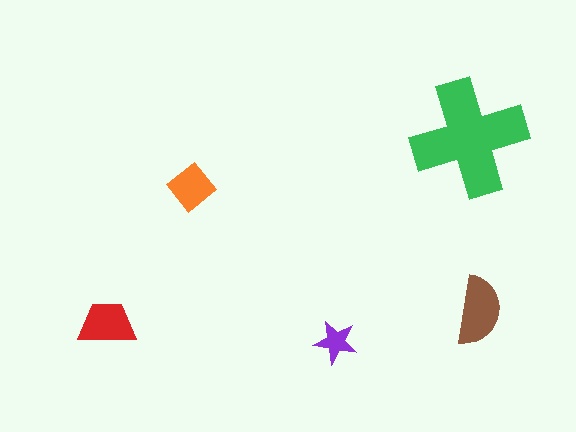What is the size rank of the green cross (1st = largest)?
1st.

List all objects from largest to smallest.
The green cross, the brown semicircle, the red trapezoid, the orange diamond, the purple star.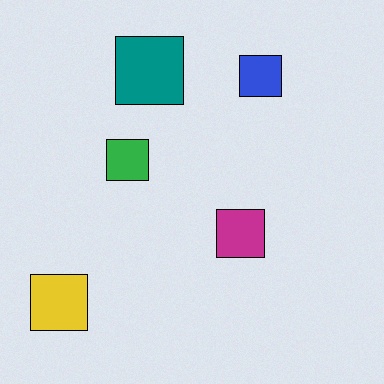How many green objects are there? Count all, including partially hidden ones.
There is 1 green object.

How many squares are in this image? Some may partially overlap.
There are 5 squares.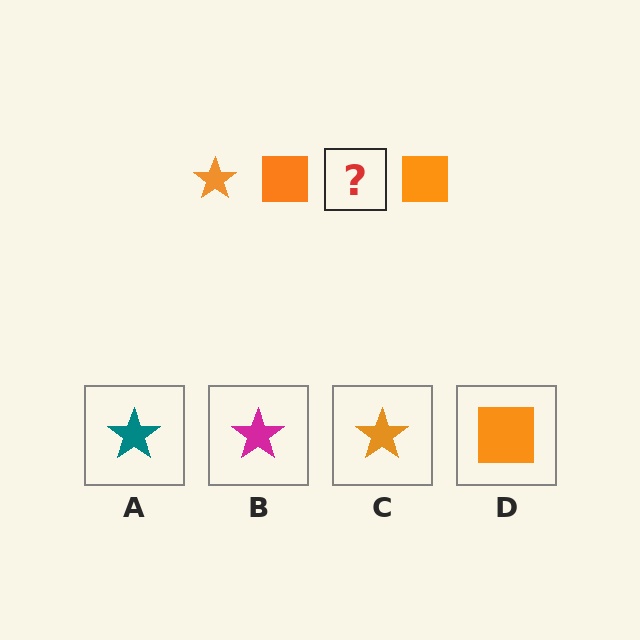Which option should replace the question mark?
Option C.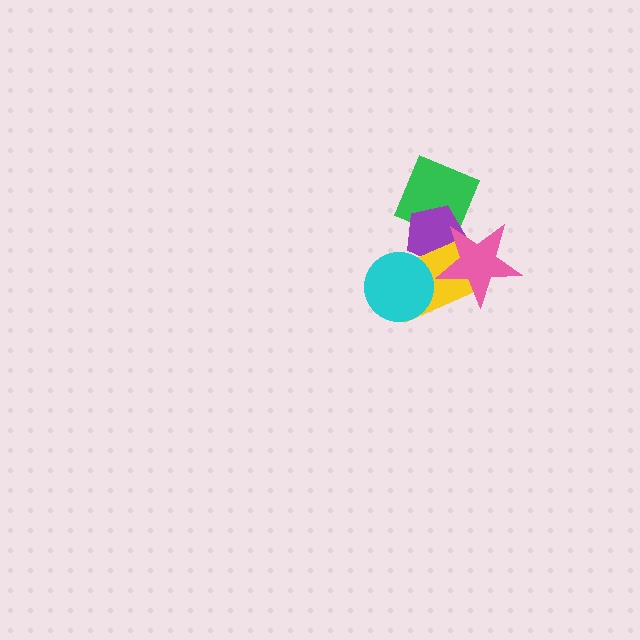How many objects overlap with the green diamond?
3 objects overlap with the green diamond.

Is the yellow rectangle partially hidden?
Yes, it is partially covered by another shape.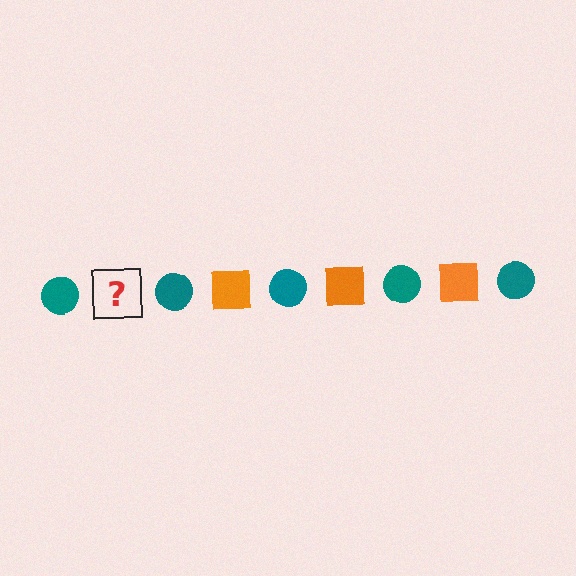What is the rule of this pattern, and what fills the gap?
The rule is that the pattern alternates between teal circle and orange square. The gap should be filled with an orange square.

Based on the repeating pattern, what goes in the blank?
The blank should be an orange square.